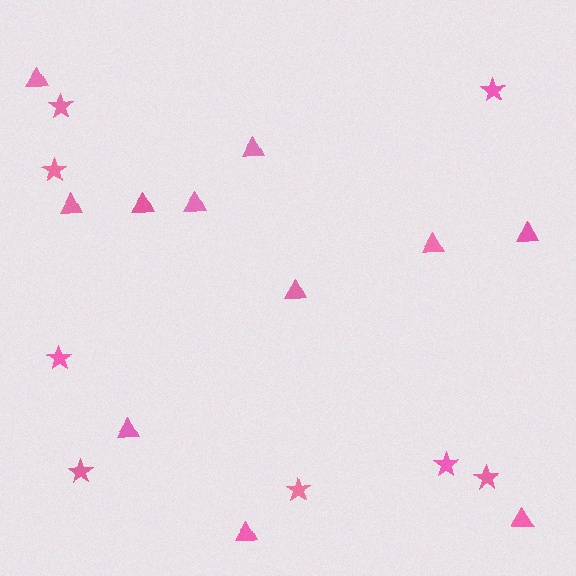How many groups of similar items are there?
There are 2 groups: one group of stars (8) and one group of triangles (11).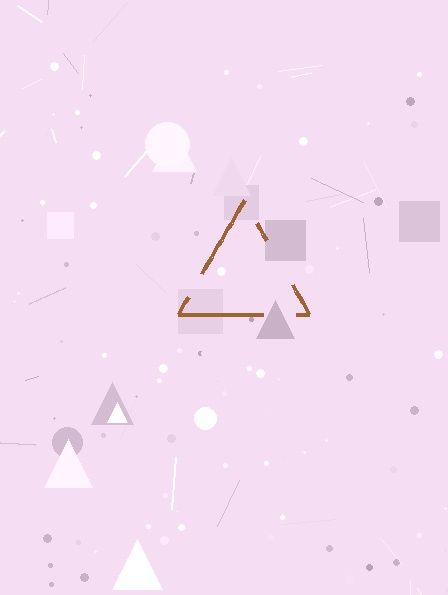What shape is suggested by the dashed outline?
The dashed outline suggests a triangle.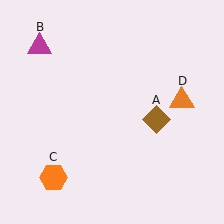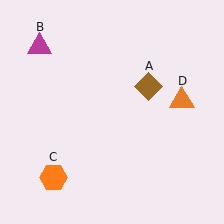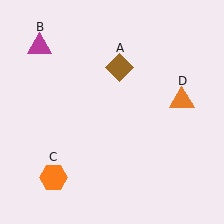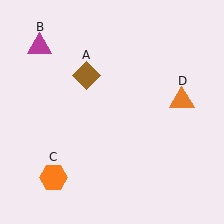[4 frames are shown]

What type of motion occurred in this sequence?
The brown diamond (object A) rotated counterclockwise around the center of the scene.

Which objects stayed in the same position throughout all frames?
Magenta triangle (object B) and orange hexagon (object C) and orange triangle (object D) remained stationary.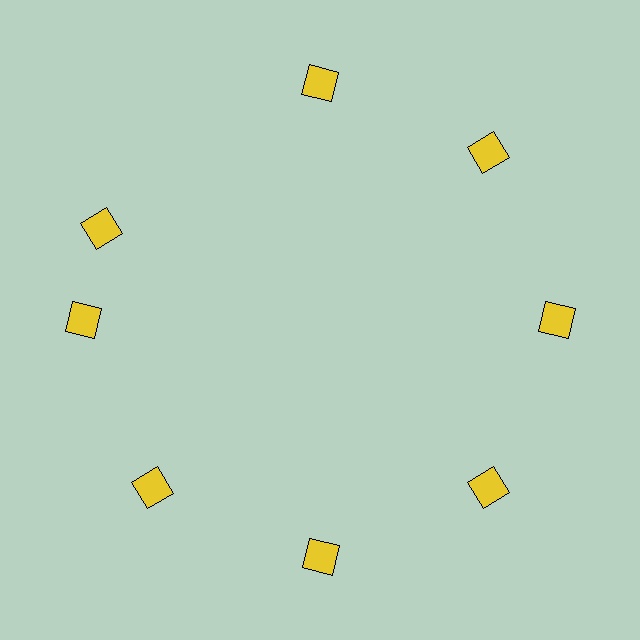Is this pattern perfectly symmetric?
No. The 8 yellow diamonds are arranged in a ring, but one element near the 10 o'clock position is rotated out of alignment along the ring, breaking the 8-fold rotational symmetry.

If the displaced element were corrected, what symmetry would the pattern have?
It would have 8-fold rotational symmetry — the pattern would map onto itself every 45 degrees.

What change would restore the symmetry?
The symmetry would be restored by rotating it back into even spacing with its neighbors so that all 8 diamonds sit at equal angles and equal distance from the center.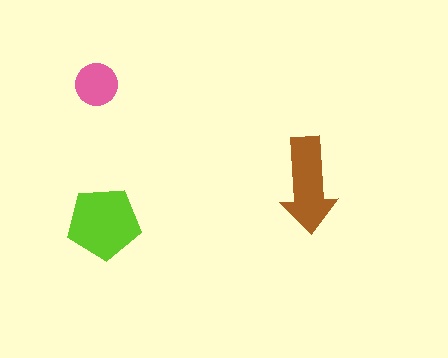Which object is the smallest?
The pink circle.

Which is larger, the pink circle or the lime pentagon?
The lime pentagon.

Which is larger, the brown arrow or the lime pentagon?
The lime pentagon.